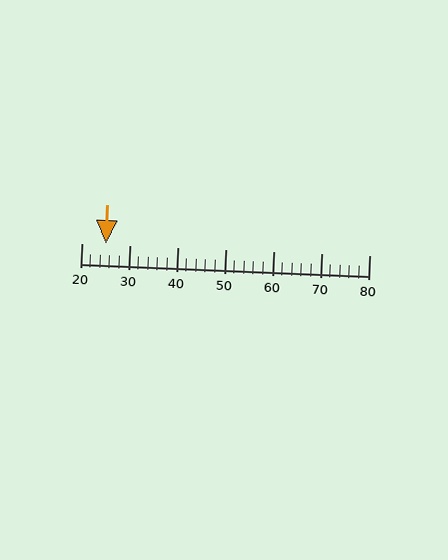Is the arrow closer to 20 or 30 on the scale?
The arrow is closer to 30.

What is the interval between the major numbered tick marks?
The major tick marks are spaced 10 units apart.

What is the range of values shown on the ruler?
The ruler shows values from 20 to 80.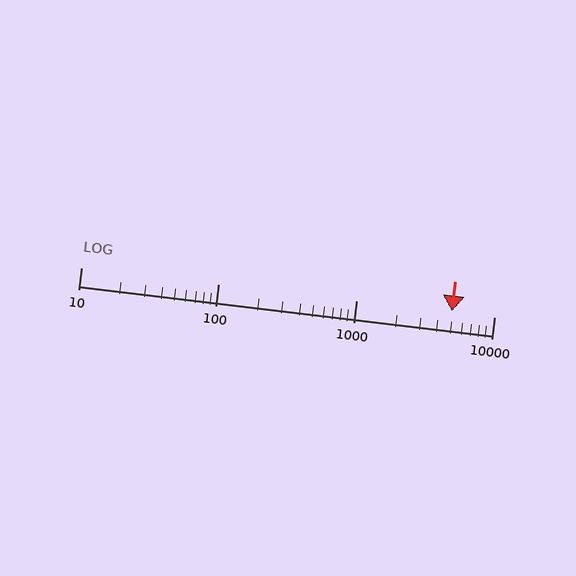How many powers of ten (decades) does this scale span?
The scale spans 3 decades, from 10 to 10000.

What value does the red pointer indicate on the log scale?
The pointer indicates approximately 4900.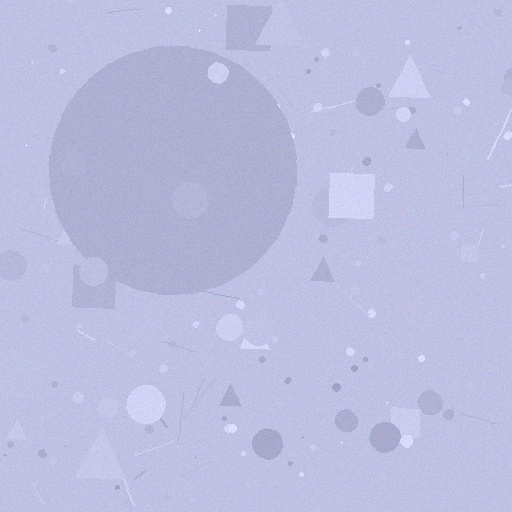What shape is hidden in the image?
A circle is hidden in the image.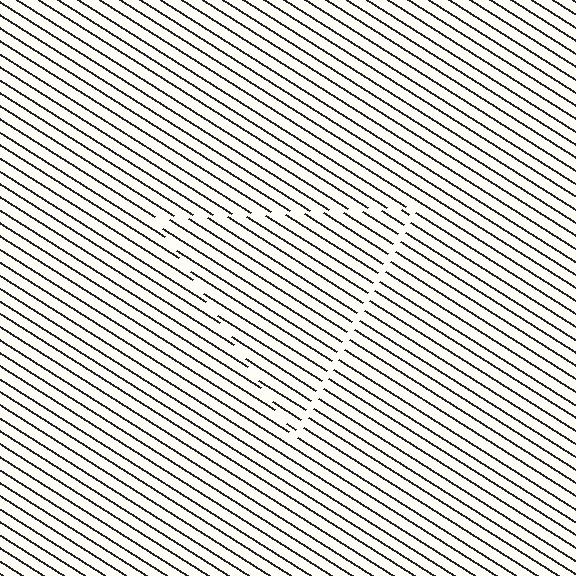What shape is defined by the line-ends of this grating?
An illusory triangle. The interior of the shape contains the same grating, shifted by half a period — the contour is defined by the phase discontinuity where line-ends from the inner and outer gratings abut.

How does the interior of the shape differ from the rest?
The interior of the shape contains the same grating, shifted by half a period — the contour is defined by the phase discontinuity where line-ends from the inner and outer gratings abut.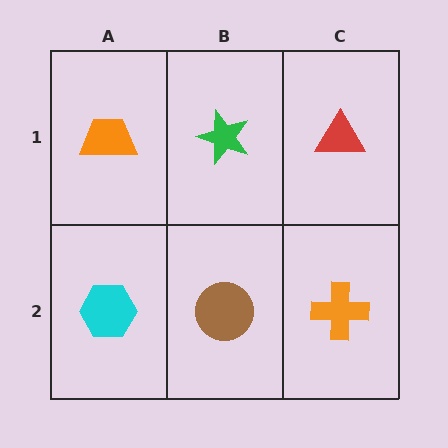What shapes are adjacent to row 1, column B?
A brown circle (row 2, column B), an orange trapezoid (row 1, column A), a red triangle (row 1, column C).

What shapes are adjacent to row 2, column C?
A red triangle (row 1, column C), a brown circle (row 2, column B).